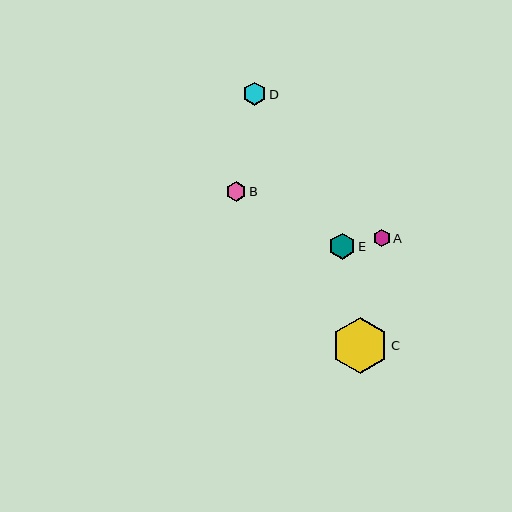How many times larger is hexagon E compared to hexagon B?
Hexagon E is approximately 1.3 times the size of hexagon B.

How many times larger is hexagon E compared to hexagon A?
Hexagon E is approximately 1.5 times the size of hexagon A.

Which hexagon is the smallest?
Hexagon A is the smallest with a size of approximately 17 pixels.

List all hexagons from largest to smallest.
From largest to smallest: C, E, D, B, A.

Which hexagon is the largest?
Hexagon C is the largest with a size of approximately 56 pixels.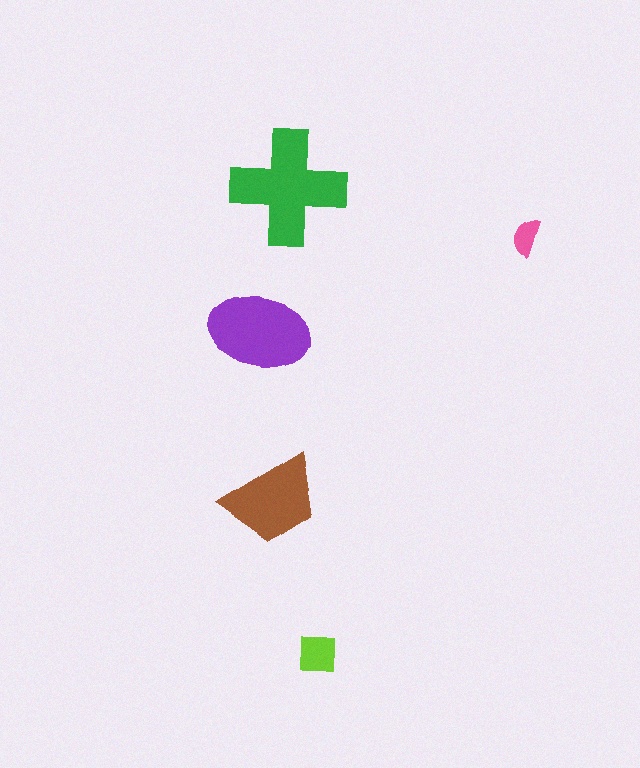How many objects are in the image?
There are 5 objects in the image.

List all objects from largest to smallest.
The green cross, the purple ellipse, the brown trapezoid, the lime square, the pink semicircle.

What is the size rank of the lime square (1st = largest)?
4th.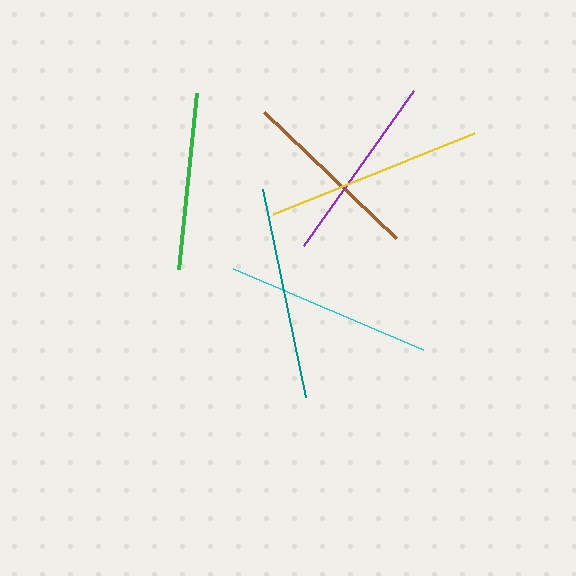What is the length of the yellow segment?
The yellow segment is approximately 216 pixels long.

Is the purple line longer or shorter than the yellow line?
The yellow line is longer than the purple line.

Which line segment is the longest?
The yellow line is the longest at approximately 216 pixels.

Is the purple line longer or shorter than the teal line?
The teal line is longer than the purple line.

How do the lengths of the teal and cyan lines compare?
The teal and cyan lines are approximately the same length.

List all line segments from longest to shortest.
From longest to shortest: yellow, teal, cyan, purple, brown, green.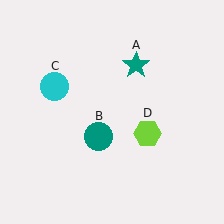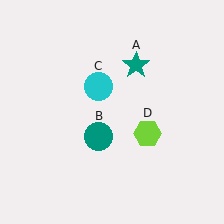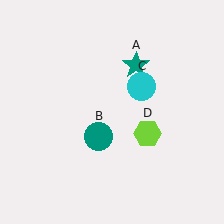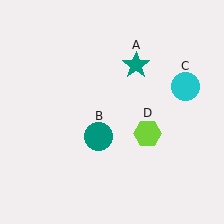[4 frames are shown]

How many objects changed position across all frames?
1 object changed position: cyan circle (object C).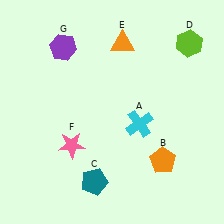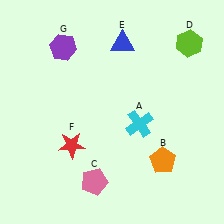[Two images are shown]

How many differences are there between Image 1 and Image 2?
There are 3 differences between the two images.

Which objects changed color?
C changed from teal to pink. E changed from orange to blue. F changed from pink to red.